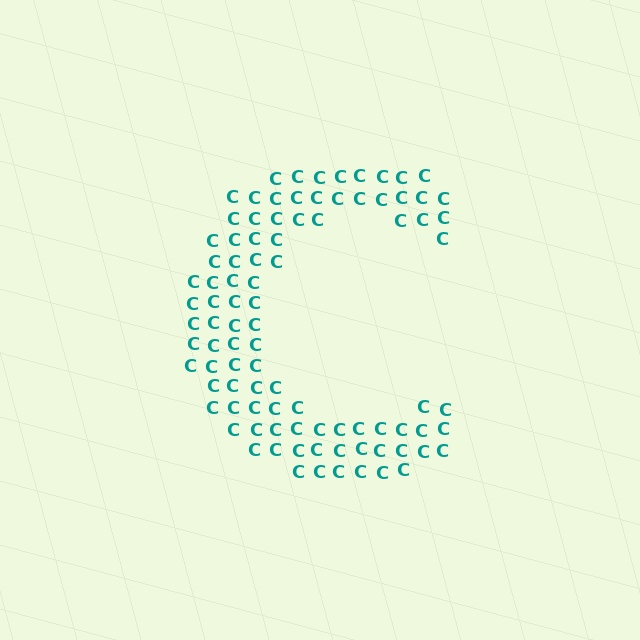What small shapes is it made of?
It is made of small letter C's.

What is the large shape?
The large shape is the letter C.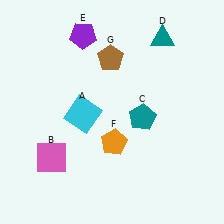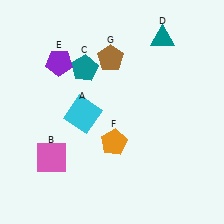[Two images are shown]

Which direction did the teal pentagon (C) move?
The teal pentagon (C) moved left.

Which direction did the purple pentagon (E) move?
The purple pentagon (E) moved down.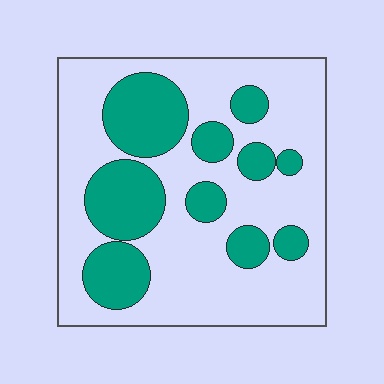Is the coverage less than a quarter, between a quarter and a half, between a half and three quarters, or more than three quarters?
Between a quarter and a half.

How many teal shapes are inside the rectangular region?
10.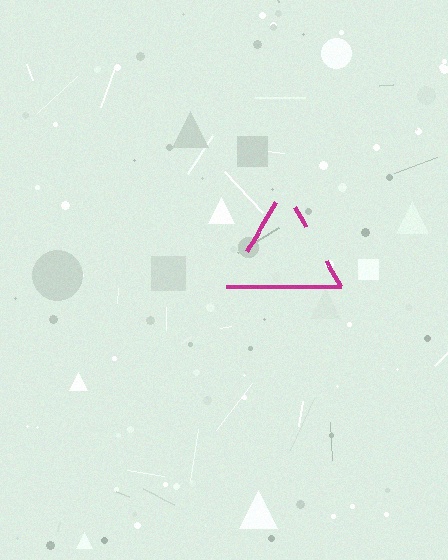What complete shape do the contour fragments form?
The contour fragments form a triangle.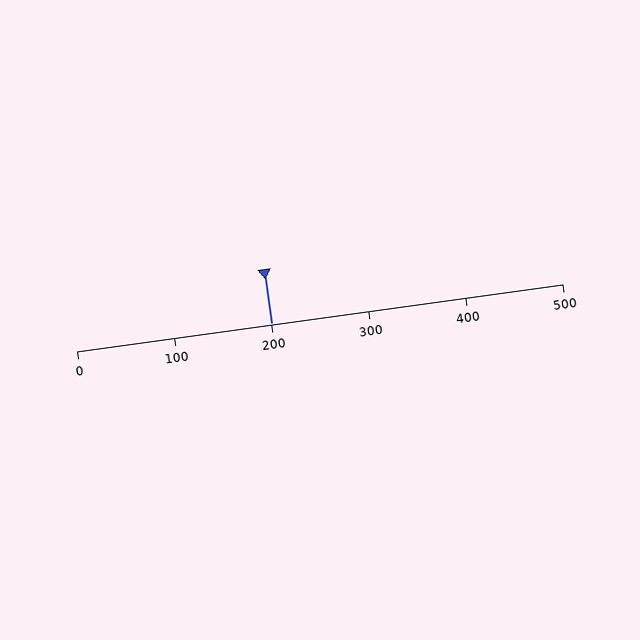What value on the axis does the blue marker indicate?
The marker indicates approximately 200.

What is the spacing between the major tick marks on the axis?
The major ticks are spaced 100 apart.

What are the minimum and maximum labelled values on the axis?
The axis runs from 0 to 500.